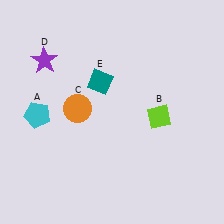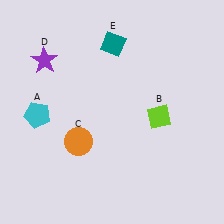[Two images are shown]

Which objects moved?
The objects that moved are: the orange circle (C), the teal diamond (E).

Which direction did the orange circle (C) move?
The orange circle (C) moved down.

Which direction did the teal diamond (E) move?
The teal diamond (E) moved up.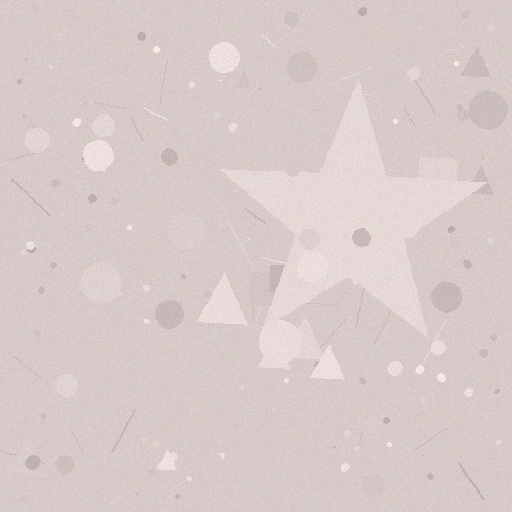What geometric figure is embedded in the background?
A star is embedded in the background.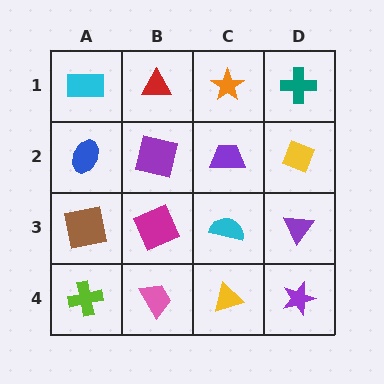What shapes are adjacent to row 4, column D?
A purple triangle (row 3, column D), a yellow triangle (row 4, column C).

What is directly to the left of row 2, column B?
A blue ellipse.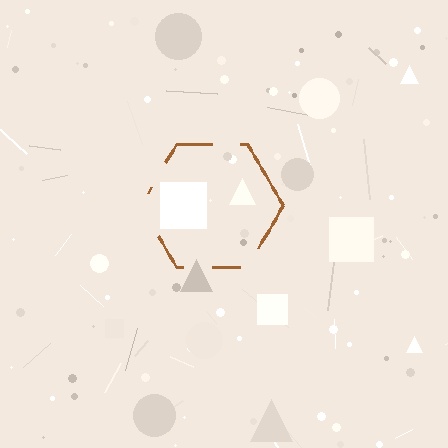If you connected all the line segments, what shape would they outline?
They would outline a hexagon.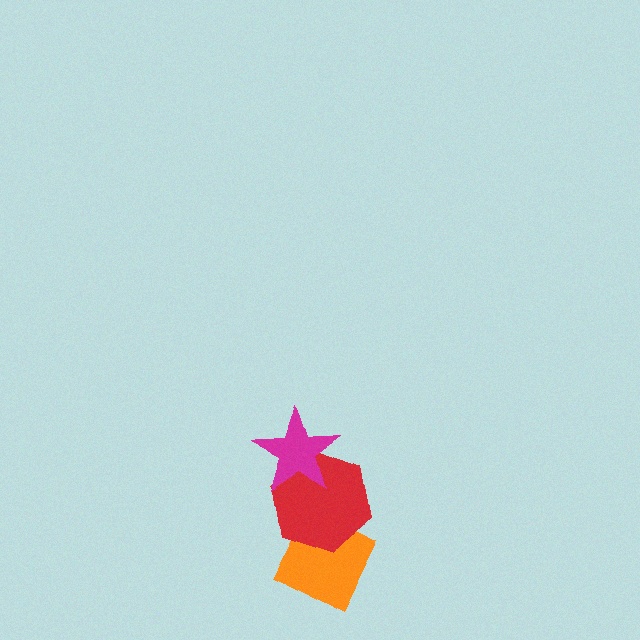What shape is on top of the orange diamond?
The red hexagon is on top of the orange diamond.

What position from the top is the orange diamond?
The orange diamond is 3rd from the top.